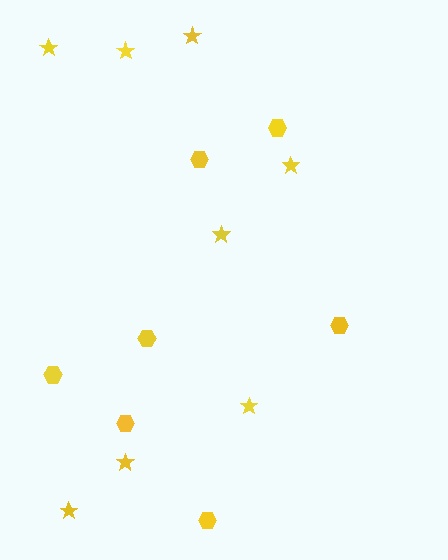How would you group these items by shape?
There are 2 groups: one group of stars (8) and one group of hexagons (7).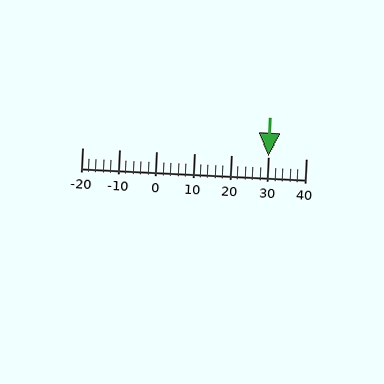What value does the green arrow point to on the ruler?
The green arrow points to approximately 30.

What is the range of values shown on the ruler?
The ruler shows values from -20 to 40.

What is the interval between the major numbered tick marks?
The major tick marks are spaced 10 units apart.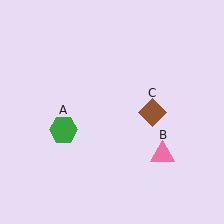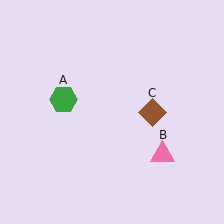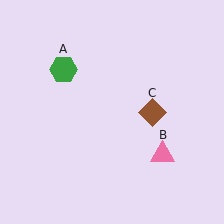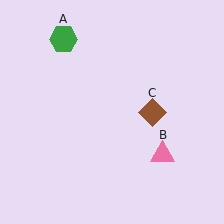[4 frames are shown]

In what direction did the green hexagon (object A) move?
The green hexagon (object A) moved up.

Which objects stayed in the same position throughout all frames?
Pink triangle (object B) and brown diamond (object C) remained stationary.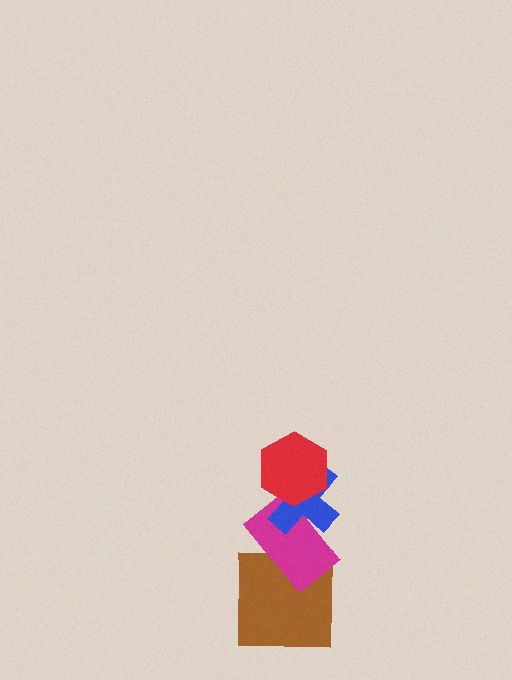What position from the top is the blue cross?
The blue cross is 2nd from the top.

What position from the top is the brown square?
The brown square is 4th from the top.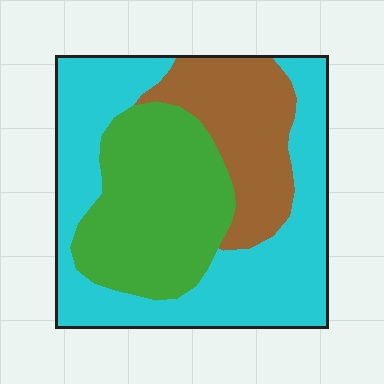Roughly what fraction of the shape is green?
Green covers about 30% of the shape.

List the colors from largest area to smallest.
From largest to smallest: cyan, green, brown.